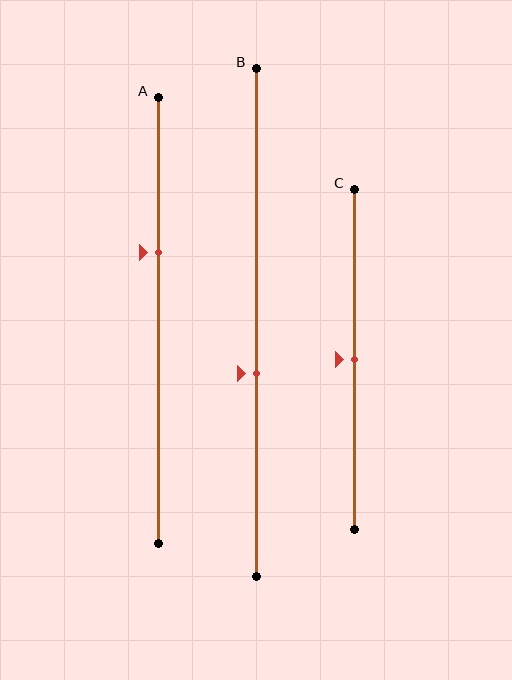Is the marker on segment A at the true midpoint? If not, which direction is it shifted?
No, the marker on segment A is shifted upward by about 15% of the segment length.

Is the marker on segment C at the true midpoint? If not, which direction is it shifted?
Yes, the marker on segment C is at the true midpoint.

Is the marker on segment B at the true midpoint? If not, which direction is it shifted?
No, the marker on segment B is shifted downward by about 10% of the segment length.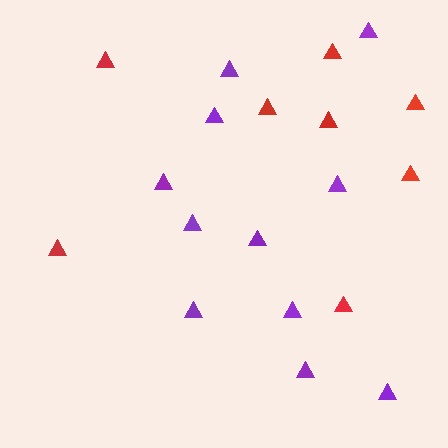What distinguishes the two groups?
There are 2 groups: one group of red triangles (8) and one group of purple triangles (11).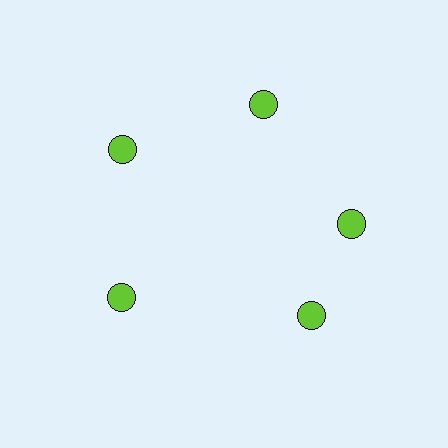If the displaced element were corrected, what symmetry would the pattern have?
It would have 5-fold rotational symmetry — the pattern would map onto itself every 72 degrees.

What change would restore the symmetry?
The symmetry would be restored by rotating it back into even spacing with its neighbors so that all 5 circles sit at equal angles and equal distance from the center.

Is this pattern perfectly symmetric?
No. The 5 lime circles are arranged in a ring, but one element near the 5 o'clock position is rotated out of alignment along the ring, breaking the 5-fold rotational symmetry.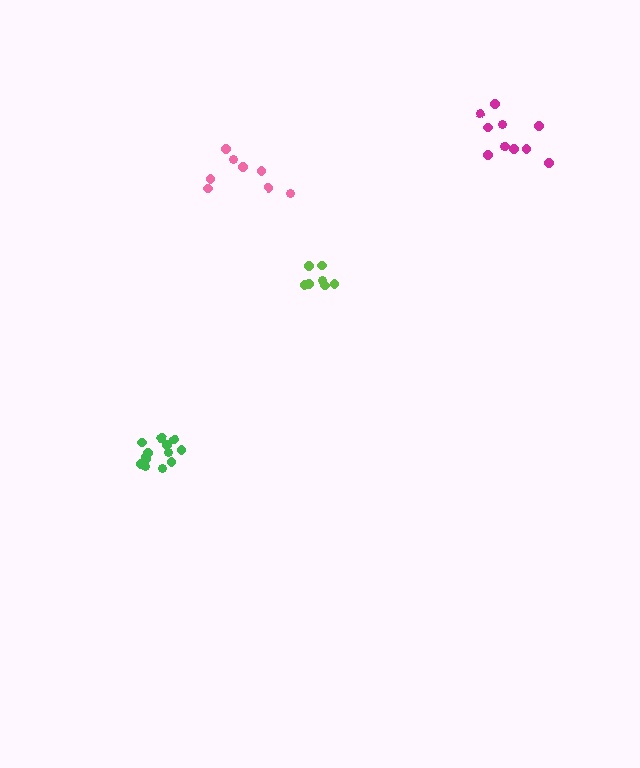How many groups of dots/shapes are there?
There are 4 groups.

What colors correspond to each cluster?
The clusters are colored: pink, green, lime, magenta.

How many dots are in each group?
Group 1: 8 dots, Group 2: 13 dots, Group 3: 7 dots, Group 4: 11 dots (39 total).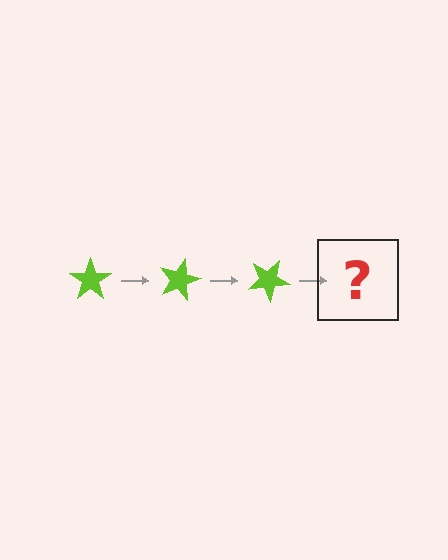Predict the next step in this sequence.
The next step is a lime star rotated 45 degrees.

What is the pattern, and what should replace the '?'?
The pattern is that the star rotates 15 degrees each step. The '?' should be a lime star rotated 45 degrees.